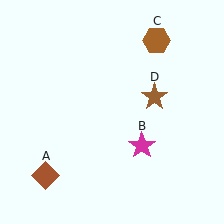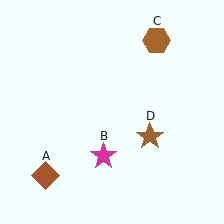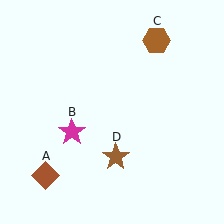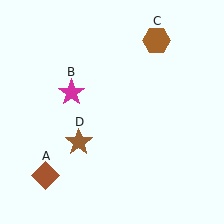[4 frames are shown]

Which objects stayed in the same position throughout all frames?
Brown diamond (object A) and brown hexagon (object C) remained stationary.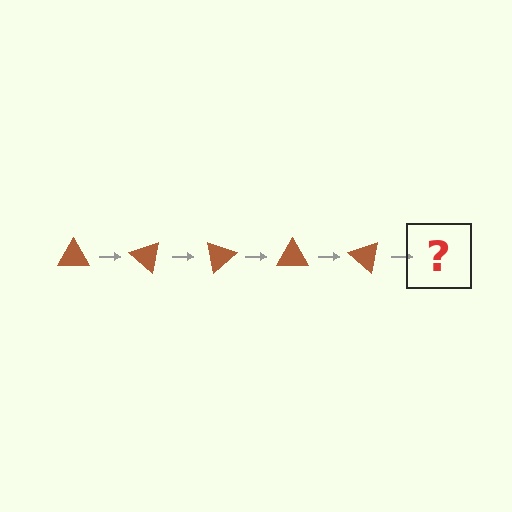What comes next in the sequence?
The next element should be a brown triangle rotated 200 degrees.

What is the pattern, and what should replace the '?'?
The pattern is that the triangle rotates 40 degrees each step. The '?' should be a brown triangle rotated 200 degrees.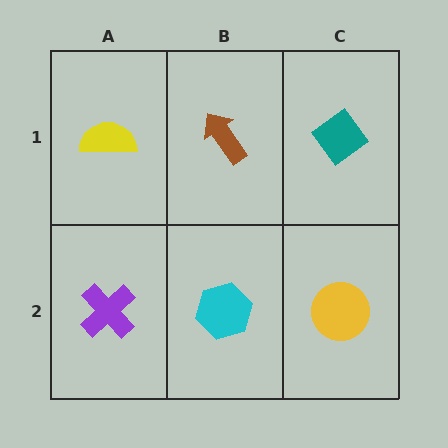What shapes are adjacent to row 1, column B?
A cyan hexagon (row 2, column B), a yellow semicircle (row 1, column A), a teal diamond (row 1, column C).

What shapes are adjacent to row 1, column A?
A purple cross (row 2, column A), a brown arrow (row 1, column B).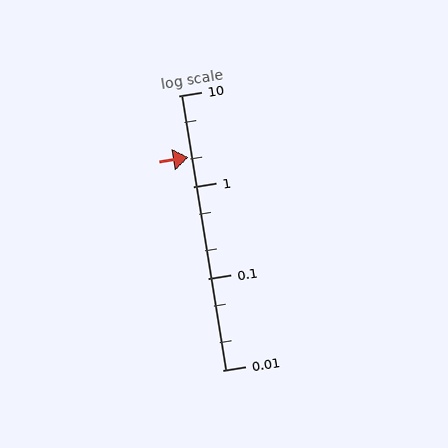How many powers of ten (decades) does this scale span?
The scale spans 3 decades, from 0.01 to 10.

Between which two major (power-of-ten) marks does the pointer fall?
The pointer is between 1 and 10.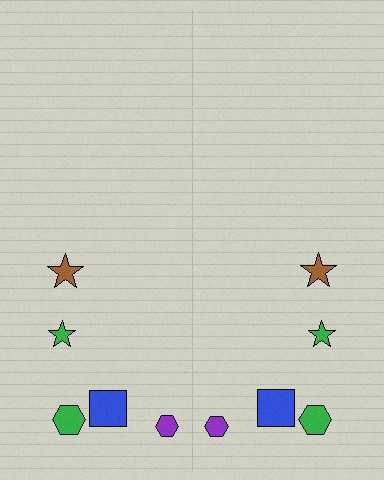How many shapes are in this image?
There are 10 shapes in this image.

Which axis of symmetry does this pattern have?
The pattern has a vertical axis of symmetry running through the center of the image.